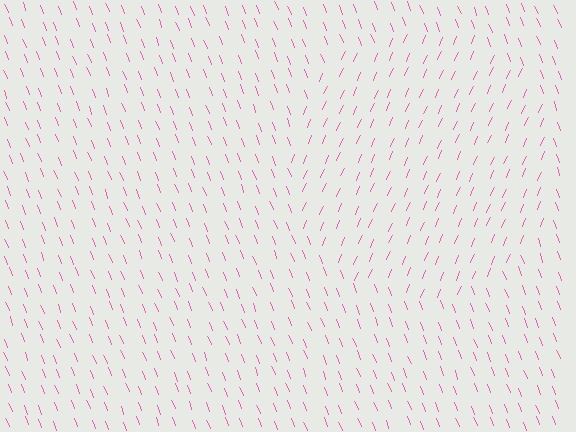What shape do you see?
I see a circle.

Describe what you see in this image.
The image is filled with small pink line segments. A circle region in the image has lines oriented differently from the surrounding lines, creating a visible texture boundary.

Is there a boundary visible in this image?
Yes, there is a texture boundary formed by a change in line orientation.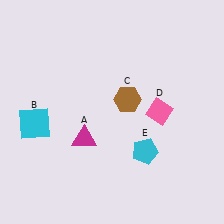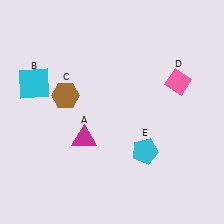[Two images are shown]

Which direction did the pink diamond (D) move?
The pink diamond (D) moved up.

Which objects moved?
The objects that moved are: the cyan square (B), the brown hexagon (C), the pink diamond (D).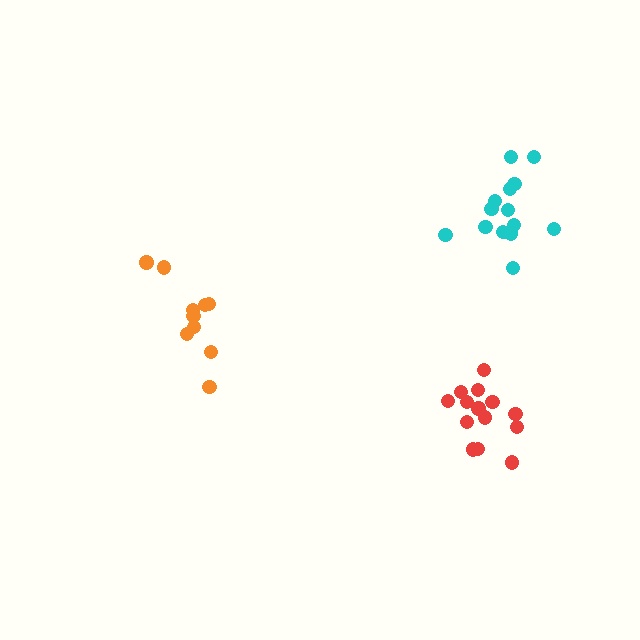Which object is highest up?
The cyan cluster is topmost.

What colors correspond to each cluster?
The clusters are colored: cyan, orange, red.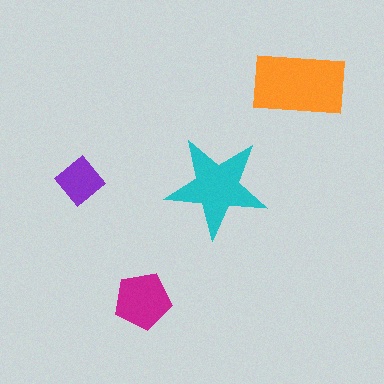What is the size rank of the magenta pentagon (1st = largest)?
3rd.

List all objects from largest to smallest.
The orange rectangle, the cyan star, the magenta pentagon, the purple diamond.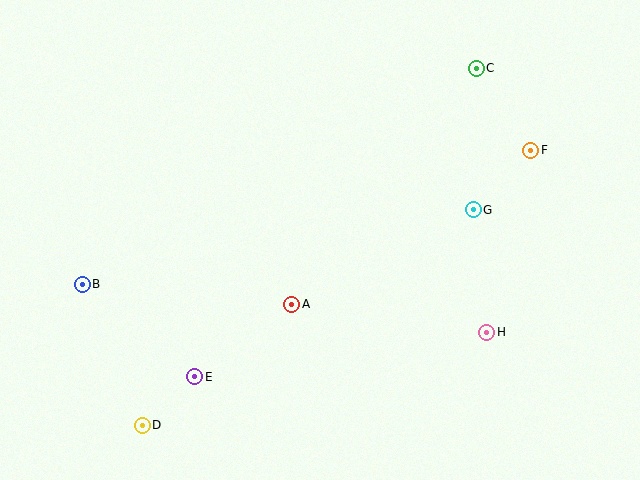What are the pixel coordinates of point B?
Point B is at (82, 284).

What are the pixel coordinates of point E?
Point E is at (195, 377).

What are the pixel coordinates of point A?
Point A is at (292, 304).